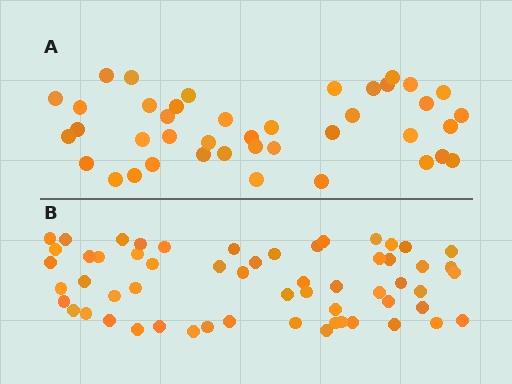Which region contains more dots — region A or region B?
Region B (the bottom region) has more dots.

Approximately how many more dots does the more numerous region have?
Region B has approximately 15 more dots than region A.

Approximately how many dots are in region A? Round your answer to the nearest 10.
About 40 dots. (The exact count is 41, which rounds to 40.)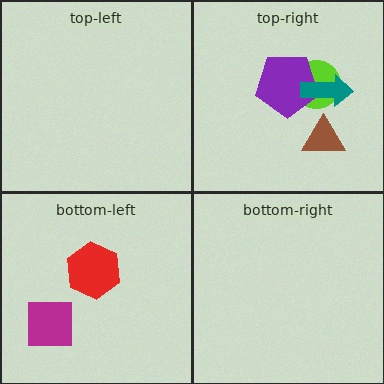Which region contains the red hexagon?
The bottom-left region.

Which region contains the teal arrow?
The top-right region.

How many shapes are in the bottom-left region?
2.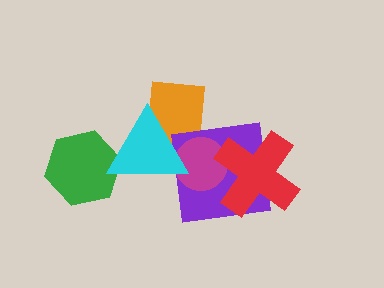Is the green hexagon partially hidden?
Yes, it is partially covered by another shape.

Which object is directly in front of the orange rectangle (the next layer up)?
The purple square is directly in front of the orange rectangle.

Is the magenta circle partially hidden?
Yes, it is partially covered by another shape.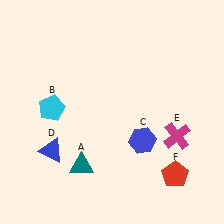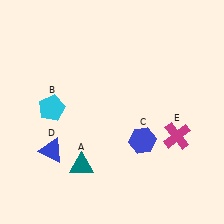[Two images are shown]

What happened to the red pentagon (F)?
The red pentagon (F) was removed in Image 2. It was in the bottom-right area of Image 1.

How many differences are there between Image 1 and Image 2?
There is 1 difference between the two images.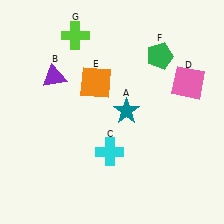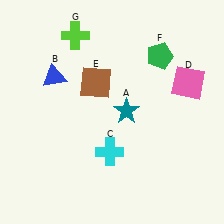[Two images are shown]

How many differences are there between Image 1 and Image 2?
There are 2 differences between the two images.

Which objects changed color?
B changed from purple to blue. E changed from orange to brown.